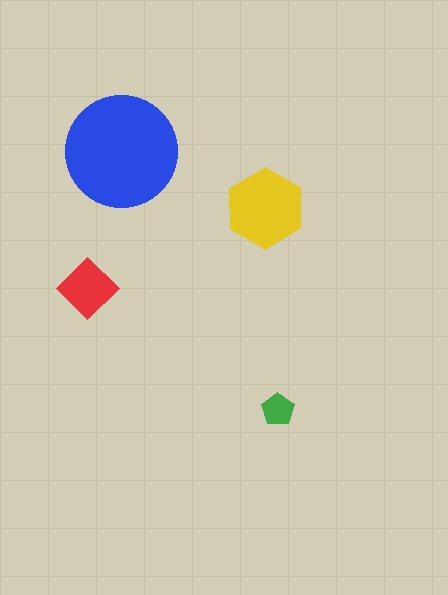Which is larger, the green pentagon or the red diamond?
The red diamond.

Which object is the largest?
The blue circle.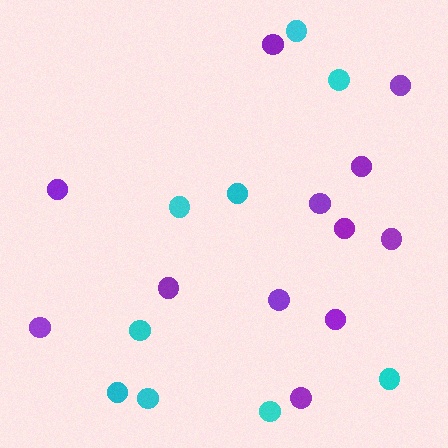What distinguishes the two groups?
There are 2 groups: one group of purple circles (12) and one group of cyan circles (9).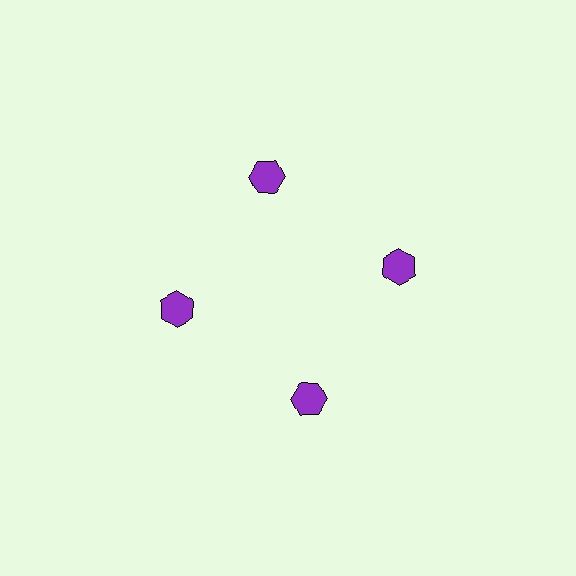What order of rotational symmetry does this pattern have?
This pattern has 4-fold rotational symmetry.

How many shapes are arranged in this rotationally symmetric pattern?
There are 4 shapes, arranged in 4 groups of 1.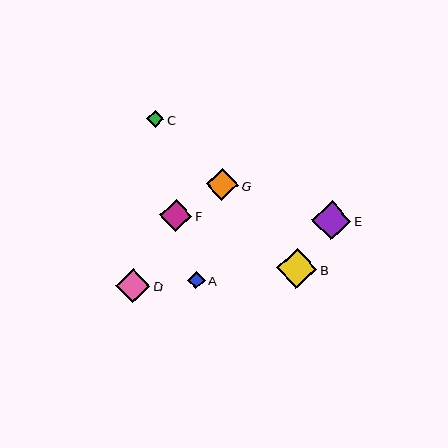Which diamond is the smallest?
Diamond C is the smallest with a size of approximately 17 pixels.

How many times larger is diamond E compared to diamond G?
Diamond E is approximately 1.2 times the size of diamond G.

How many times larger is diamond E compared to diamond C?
Diamond E is approximately 2.3 times the size of diamond C.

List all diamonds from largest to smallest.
From largest to smallest: B, E, D, F, G, A, C.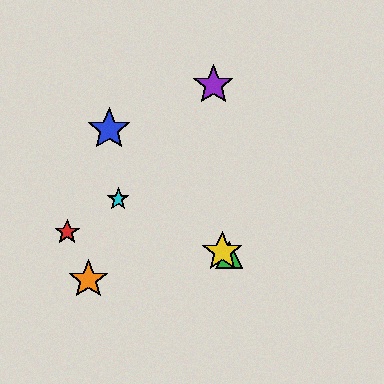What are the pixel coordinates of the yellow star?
The yellow star is at (222, 252).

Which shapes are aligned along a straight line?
The green triangle, the yellow star, the cyan star are aligned along a straight line.